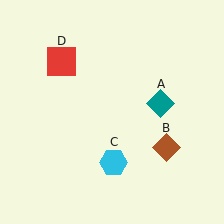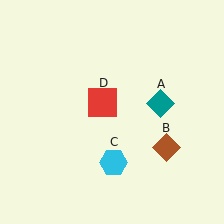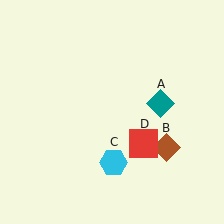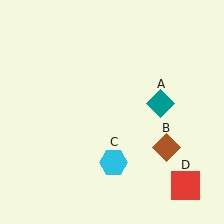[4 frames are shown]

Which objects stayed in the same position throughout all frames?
Teal diamond (object A) and brown diamond (object B) and cyan hexagon (object C) remained stationary.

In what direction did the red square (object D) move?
The red square (object D) moved down and to the right.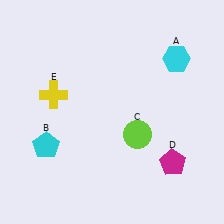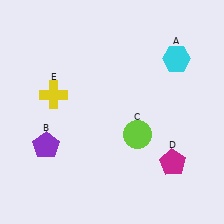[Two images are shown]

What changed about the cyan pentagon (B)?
In Image 1, B is cyan. In Image 2, it changed to purple.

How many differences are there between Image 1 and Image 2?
There is 1 difference between the two images.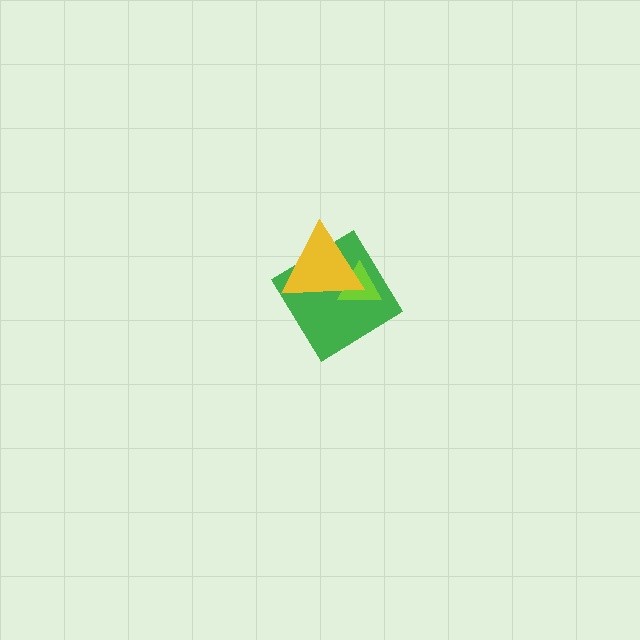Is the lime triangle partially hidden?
Yes, it is partially covered by another shape.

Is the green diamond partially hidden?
Yes, it is partially covered by another shape.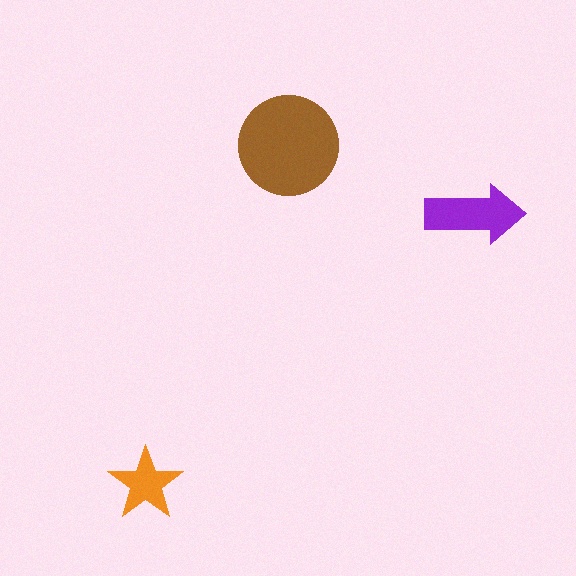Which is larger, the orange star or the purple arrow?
The purple arrow.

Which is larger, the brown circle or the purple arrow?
The brown circle.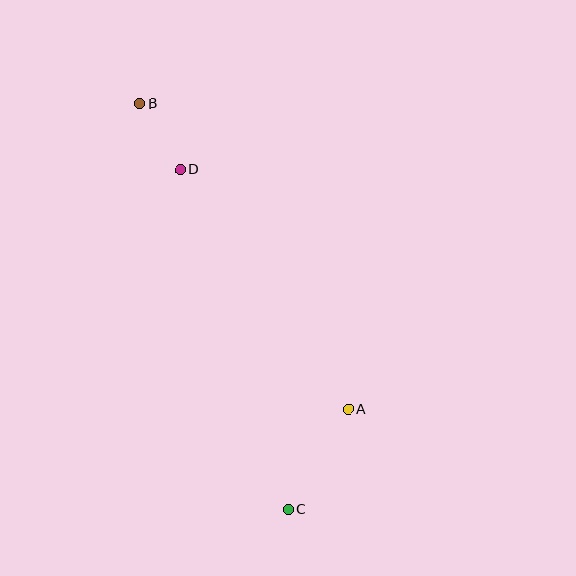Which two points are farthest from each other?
Points B and C are farthest from each other.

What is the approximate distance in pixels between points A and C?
The distance between A and C is approximately 117 pixels.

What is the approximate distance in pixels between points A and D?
The distance between A and D is approximately 292 pixels.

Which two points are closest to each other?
Points B and D are closest to each other.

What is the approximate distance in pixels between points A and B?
The distance between A and B is approximately 370 pixels.